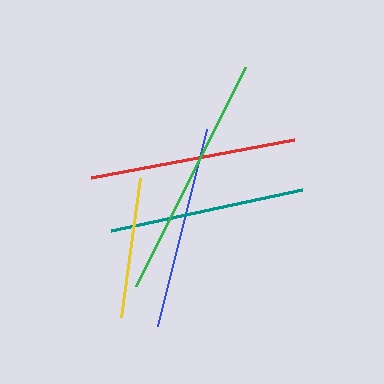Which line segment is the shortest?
The yellow line is the shortest at approximately 139 pixels.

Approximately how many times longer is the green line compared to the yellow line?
The green line is approximately 1.8 times the length of the yellow line.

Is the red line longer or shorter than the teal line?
The red line is longer than the teal line.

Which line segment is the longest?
The green line is the longest at approximately 244 pixels.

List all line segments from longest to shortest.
From longest to shortest: green, red, blue, teal, yellow.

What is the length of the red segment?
The red segment is approximately 207 pixels long.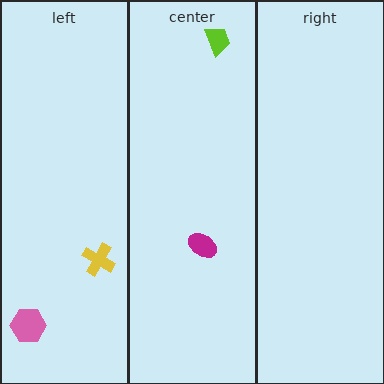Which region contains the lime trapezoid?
The center region.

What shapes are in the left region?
The yellow cross, the pink hexagon.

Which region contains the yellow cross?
The left region.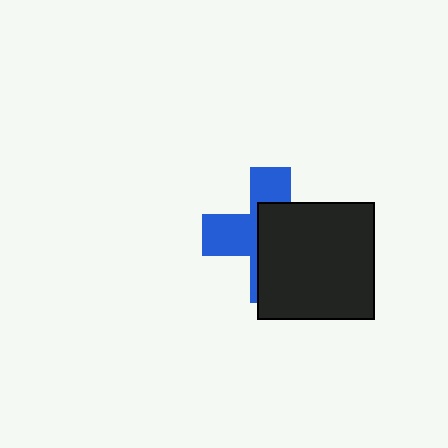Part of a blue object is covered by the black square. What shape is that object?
It is a cross.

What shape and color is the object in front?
The object in front is a black square.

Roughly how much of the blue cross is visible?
A small part of it is visible (roughly 44%).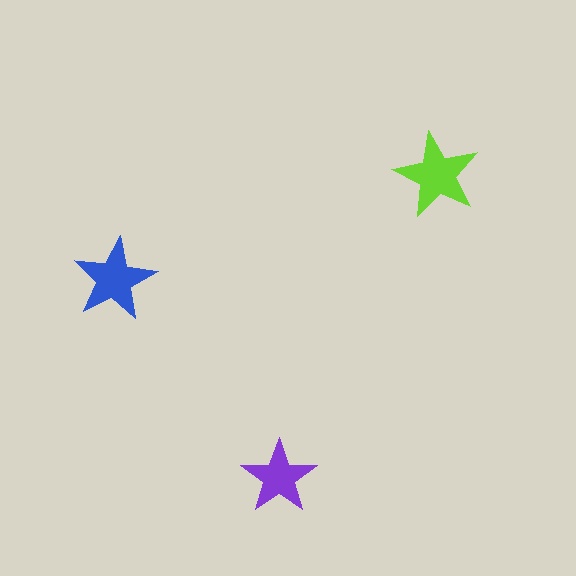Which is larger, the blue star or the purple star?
The blue one.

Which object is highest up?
The lime star is topmost.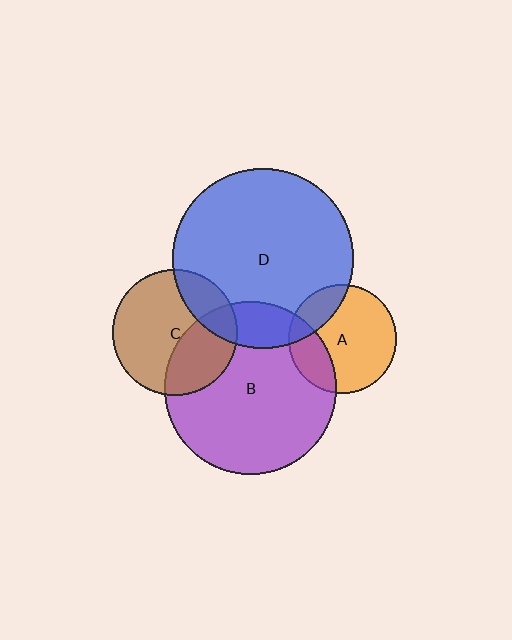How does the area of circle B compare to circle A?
Approximately 2.6 times.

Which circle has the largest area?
Circle D (blue).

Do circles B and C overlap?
Yes.